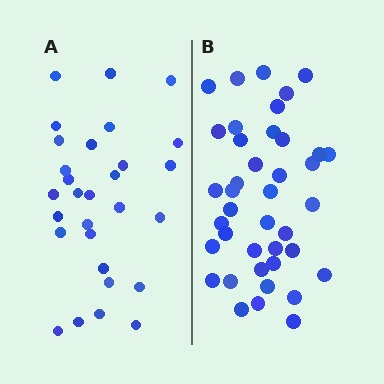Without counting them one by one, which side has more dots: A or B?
Region B (the right region) has more dots.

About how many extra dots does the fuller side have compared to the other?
Region B has roughly 12 or so more dots than region A.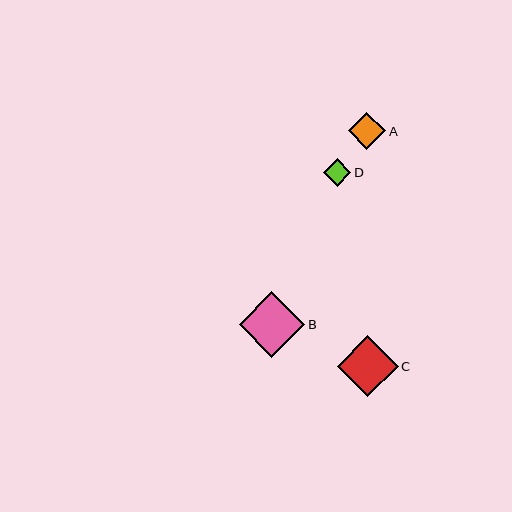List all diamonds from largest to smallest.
From largest to smallest: B, C, A, D.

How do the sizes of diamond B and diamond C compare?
Diamond B and diamond C are approximately the same size.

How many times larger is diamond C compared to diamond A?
Diamond C is approximately 1.6 times the size of diamond A.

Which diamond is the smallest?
Diamond D is the smallest with a size of approximately 27 pixels.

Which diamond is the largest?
Diamond B is the largest with a size of approximately 65 pixels.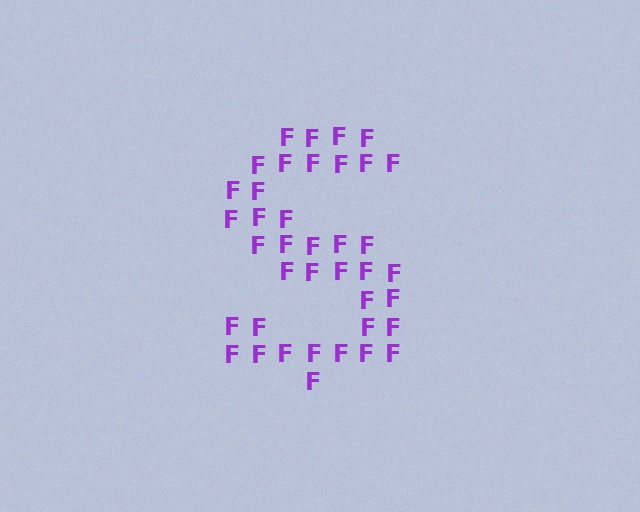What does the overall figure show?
The overall figure shows the letter S.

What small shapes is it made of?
It is made of small letter F's.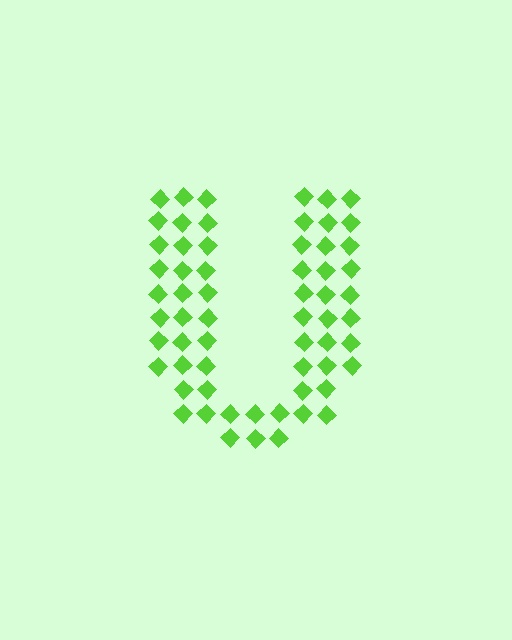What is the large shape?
The large shape is the letter U.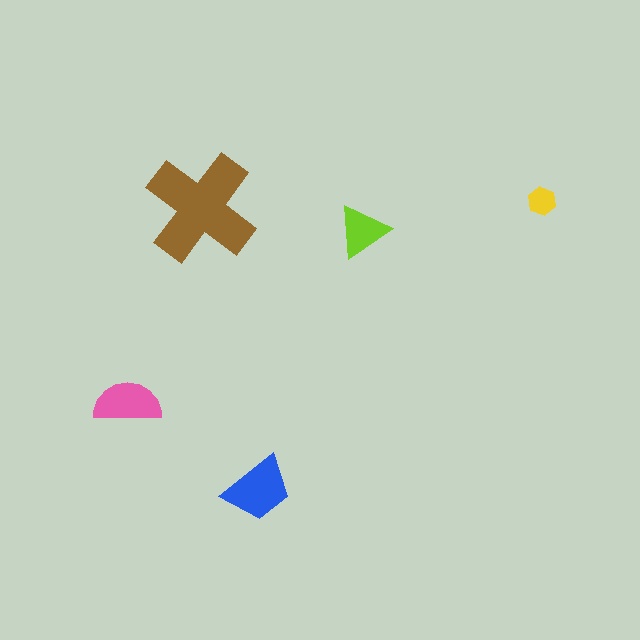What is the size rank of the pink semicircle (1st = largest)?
3rd.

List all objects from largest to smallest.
The brown cross, the blue trapezoid, the pink semicircle, the lime triangle, the yellow hexagon.